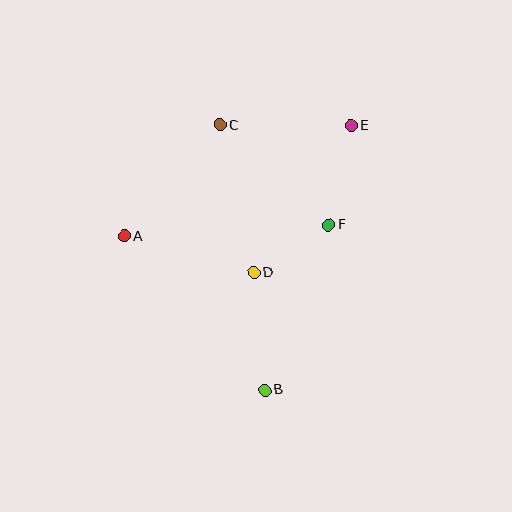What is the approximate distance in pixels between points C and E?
The distance between C and E is approximately 131 pixels.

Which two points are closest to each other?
Points D and F are closest to each other.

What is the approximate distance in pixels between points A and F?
The distance between A and F is approximately 205 pixels.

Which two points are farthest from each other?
Points B and E are farthest from each other.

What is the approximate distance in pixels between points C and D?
The distance between C and D is approximately 151 pixels.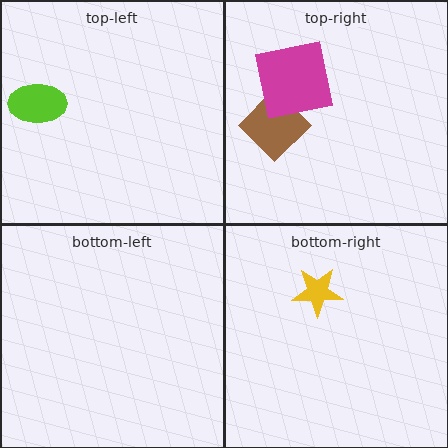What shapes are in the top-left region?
The lime ellipse.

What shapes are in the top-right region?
The brown diamond, the magenta square.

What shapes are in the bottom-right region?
The yellow star.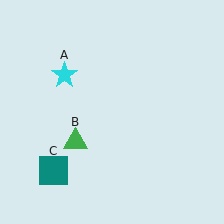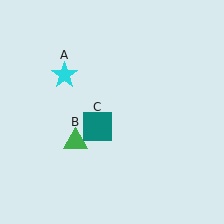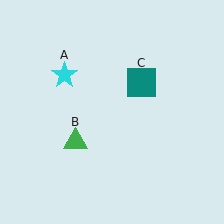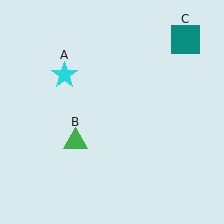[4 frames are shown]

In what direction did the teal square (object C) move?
The teal square (object C) moved up and to the right.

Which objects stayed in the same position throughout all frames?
Cyan star (object A) and green triangle (object B) remained stationary.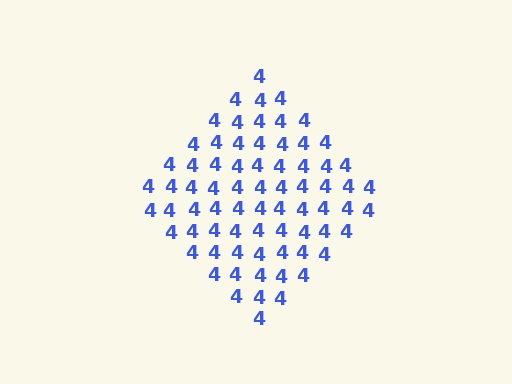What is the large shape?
The large shape is a diamond.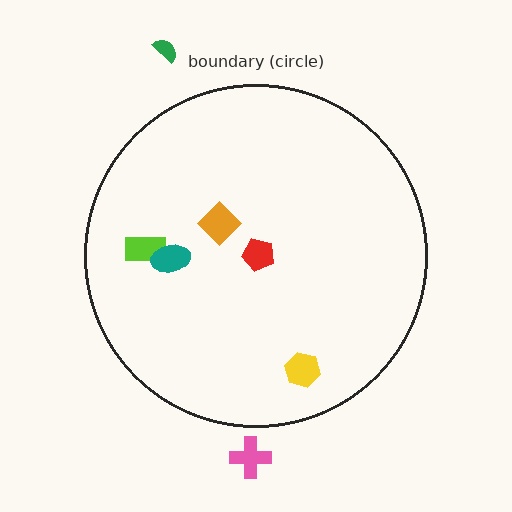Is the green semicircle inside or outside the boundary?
Outside.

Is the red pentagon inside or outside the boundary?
Inside.